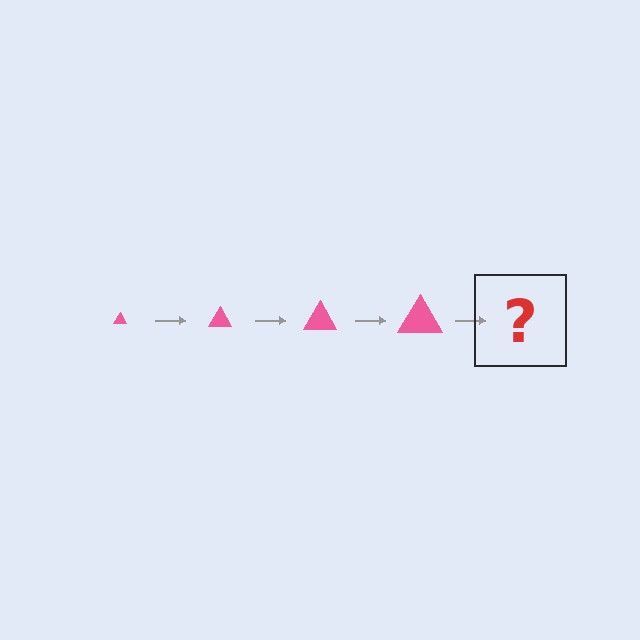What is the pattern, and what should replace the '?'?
The pattern is that the triangle gets progressively larger each step. The '?' should be a pink triangle, larger than the previous one.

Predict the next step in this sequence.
The next step is a pink triangle, larger than the previous one.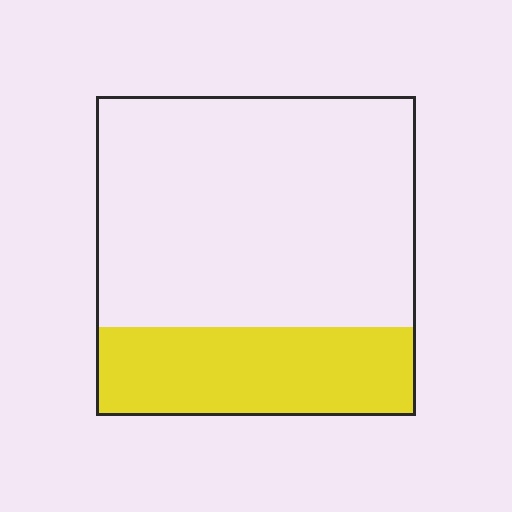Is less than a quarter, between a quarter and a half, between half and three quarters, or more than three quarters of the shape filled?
Between a quarter and a half.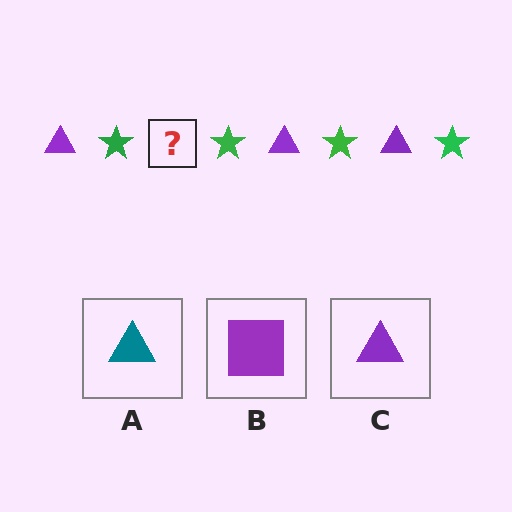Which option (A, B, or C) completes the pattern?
C.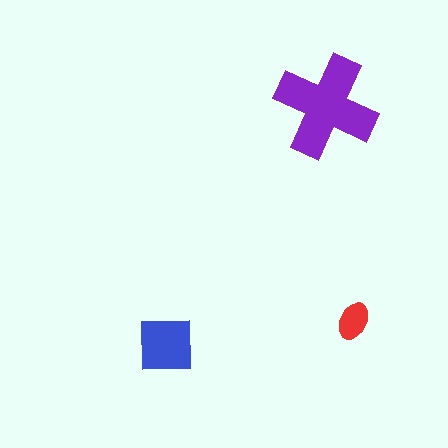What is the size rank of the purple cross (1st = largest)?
1st.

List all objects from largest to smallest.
The purple cross, the blue square, the red ellipse.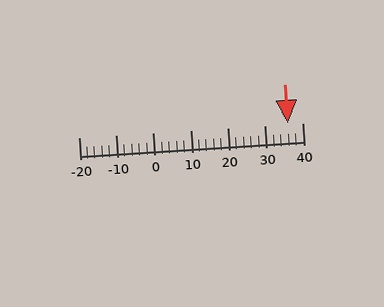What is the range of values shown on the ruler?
The ruler shows values from -20 to 40.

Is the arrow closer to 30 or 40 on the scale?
The arrow is closer to 40.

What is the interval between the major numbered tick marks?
The major tick marks are spaced 10 units apart.